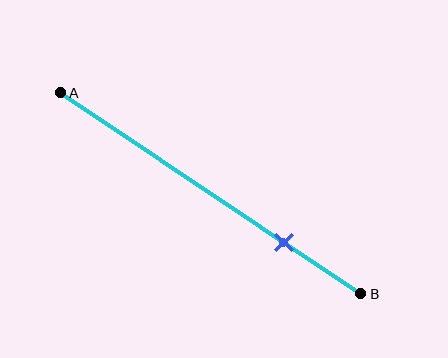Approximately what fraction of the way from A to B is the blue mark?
The blue mark is approximately 75% of the way from A to B.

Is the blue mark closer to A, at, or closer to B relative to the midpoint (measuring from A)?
The blue mark is closer to point B than the midpoint of segment AB.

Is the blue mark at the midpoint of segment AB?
No, the mark is at about 75% from A, not at the 50% midpoint.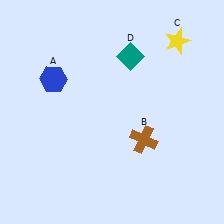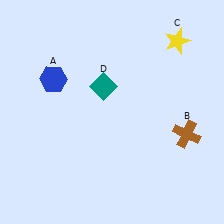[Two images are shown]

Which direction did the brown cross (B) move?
The brown cross (B) moved right.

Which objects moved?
The objects that moved are: the brown cross (B), the teal diamond (D).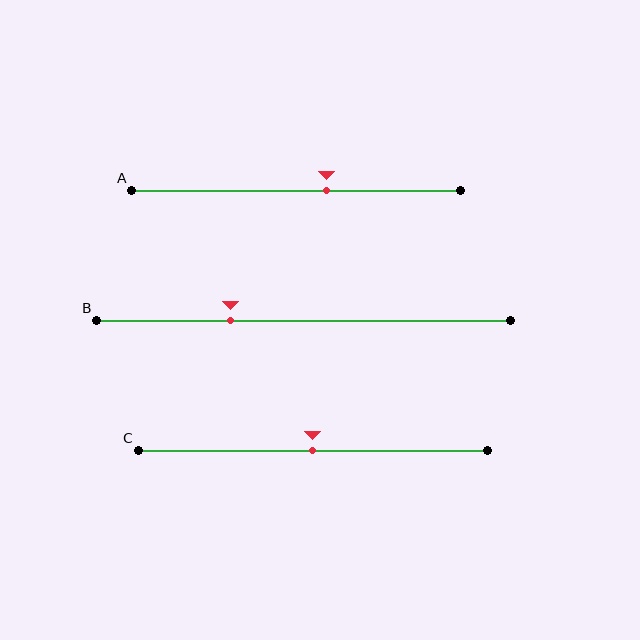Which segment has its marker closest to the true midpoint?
Segment C has its marker closest to the true midpoint.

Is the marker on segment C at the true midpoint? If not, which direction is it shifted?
Yes, the marker on segment C is at the true midpoint.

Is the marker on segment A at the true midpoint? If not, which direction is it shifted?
No, the marker on segment A is shifted to the right by about 9% of the segment length.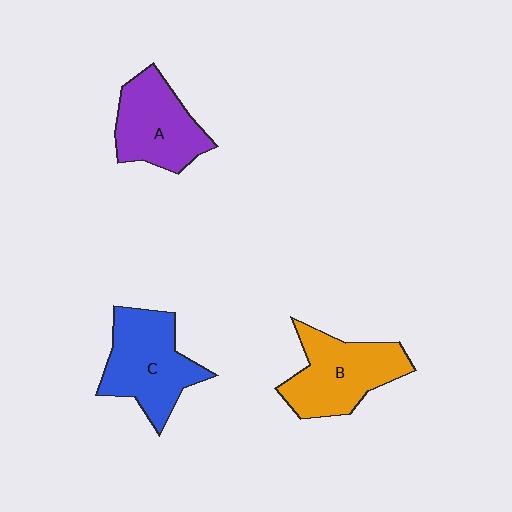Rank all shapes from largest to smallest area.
From largest to smallest: C (blue), B (orange), A (purple).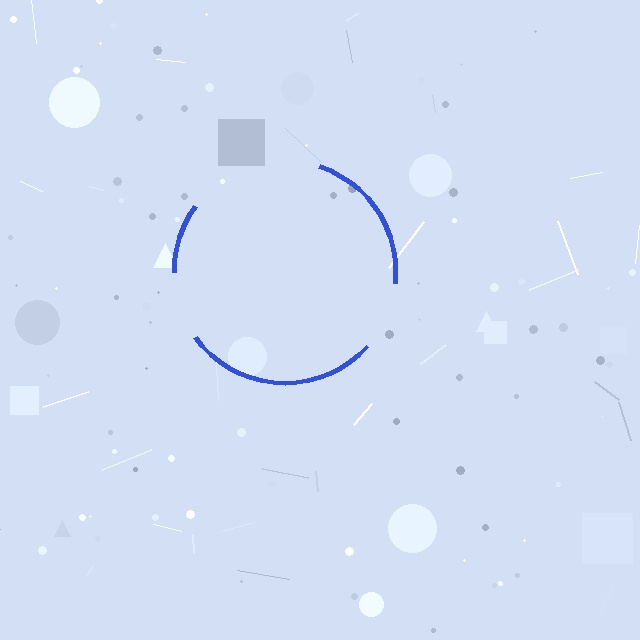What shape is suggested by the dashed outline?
The dashed outline suggests a circle.